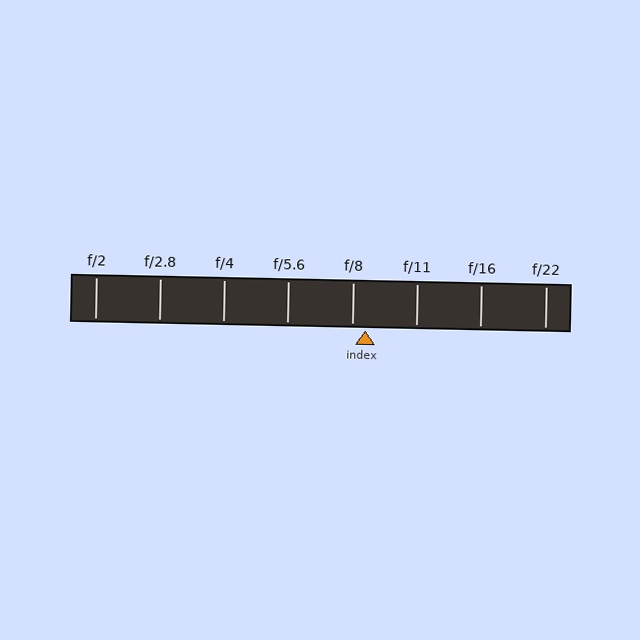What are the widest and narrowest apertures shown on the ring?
The widest aperture shown is f/2 and the narrowest is f/22.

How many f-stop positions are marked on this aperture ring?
There are 8 f-stop positions marked.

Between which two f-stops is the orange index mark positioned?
The index mark is between f/8 and f/11.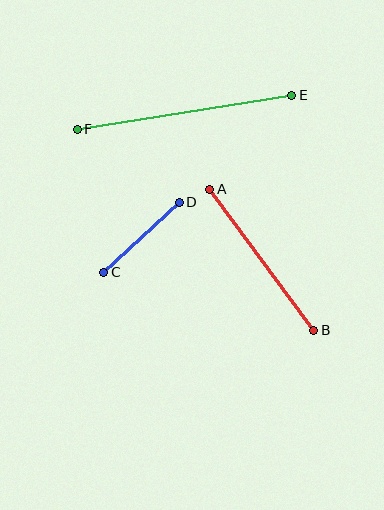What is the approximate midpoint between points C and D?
The midpoint is at approximately (142, 237) pixels.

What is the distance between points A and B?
The distance is approximately 175 pixels.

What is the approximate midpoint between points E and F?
The midpoint is at approximately (185, 112) pixels.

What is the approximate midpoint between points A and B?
The midpoint is at approximately (262, 260) pixels.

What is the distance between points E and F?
The distance is approximately 217 pixels.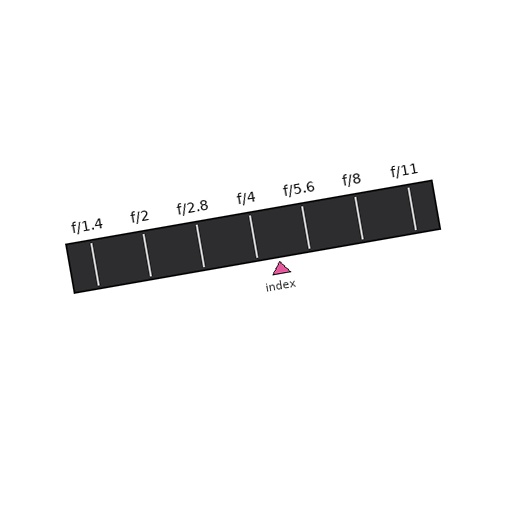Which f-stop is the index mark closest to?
The index mark is closest to f/4.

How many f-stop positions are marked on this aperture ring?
There are 7 f-stop positions marked.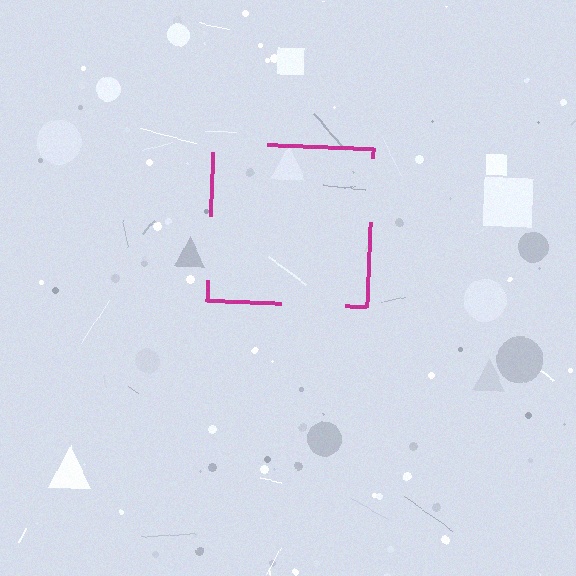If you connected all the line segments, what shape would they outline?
They would outline a square.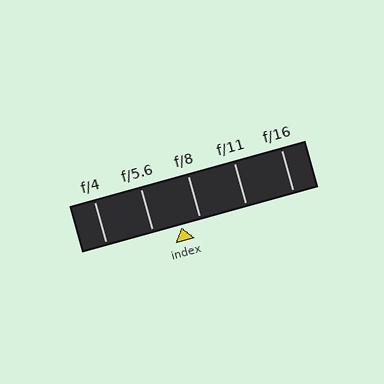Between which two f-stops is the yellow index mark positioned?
The index mark is between f/5.6 and f/8.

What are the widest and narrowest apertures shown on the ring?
The widest aperture shown is f/4 and the narrowest is f/16.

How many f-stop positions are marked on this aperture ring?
There are 5 f-stop positions marked.